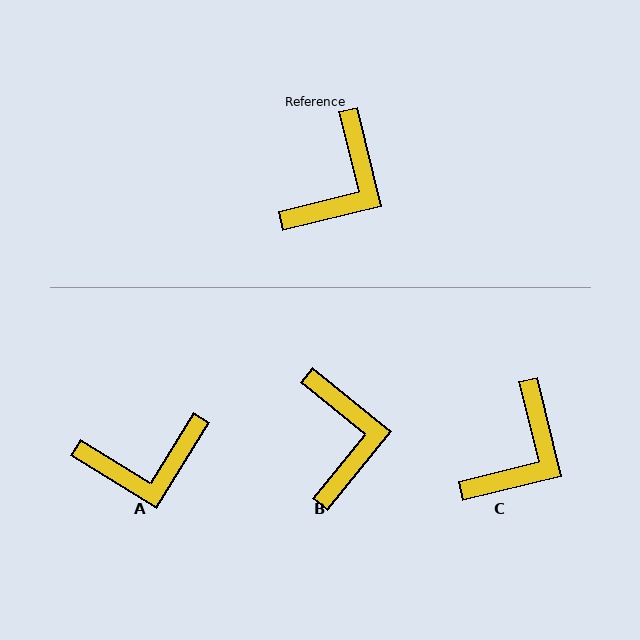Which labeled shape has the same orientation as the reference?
C.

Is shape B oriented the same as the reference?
No, it is off by about 37 degrees.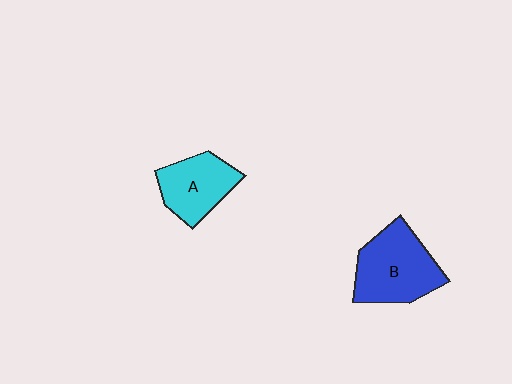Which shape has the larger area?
Shape B (blue).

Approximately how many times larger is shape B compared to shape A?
Approximately 1.4 times.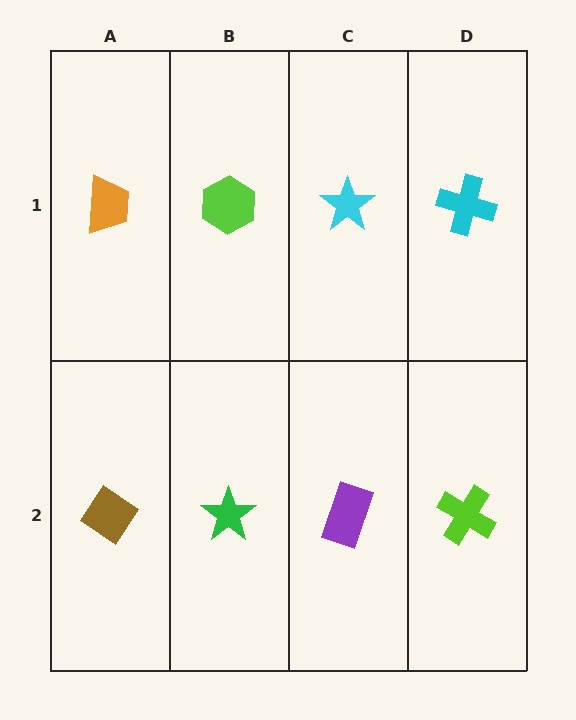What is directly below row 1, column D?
A lime cross.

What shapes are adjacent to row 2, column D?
A cyan cross (row 1, column D), a purple rectangle (row 2, column C).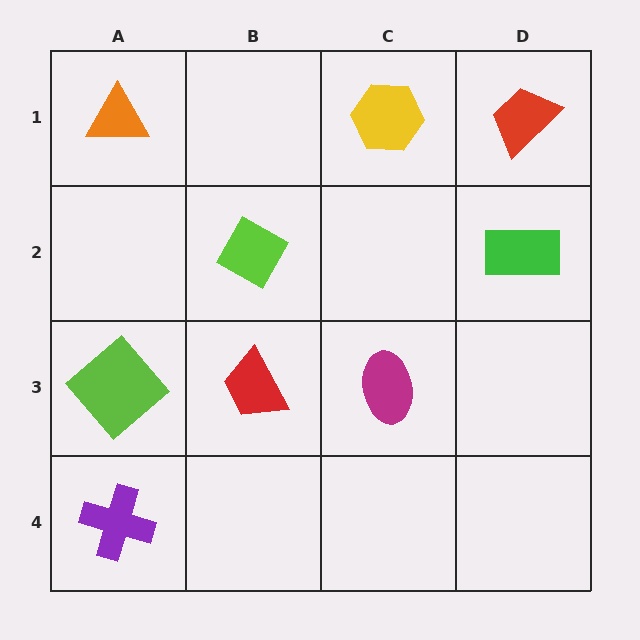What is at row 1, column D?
A red trapezoid.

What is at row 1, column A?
An orange triangle.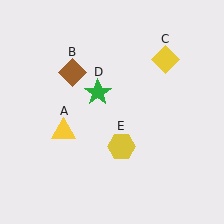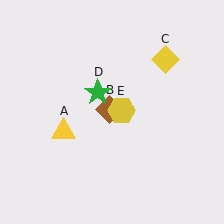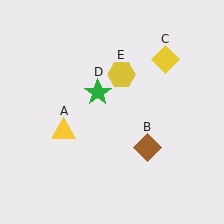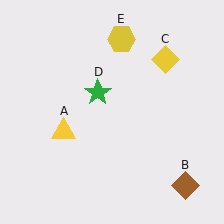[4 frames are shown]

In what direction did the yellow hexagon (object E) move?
The yellow hexagon (object E) moved up.